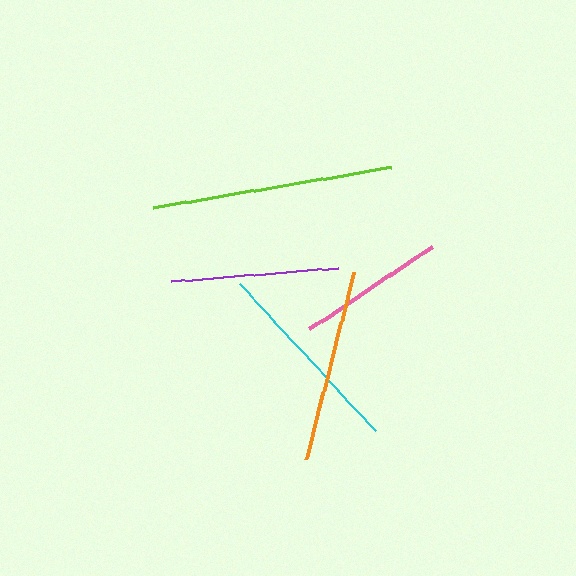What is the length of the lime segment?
The lime segment is approximately 241 pixels long.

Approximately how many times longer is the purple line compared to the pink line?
The purple line is approximately 1.1 times the length of the pink line.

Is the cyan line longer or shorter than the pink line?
The cyan line is longer than the pink line.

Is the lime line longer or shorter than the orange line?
The lime line is longer than the orange line.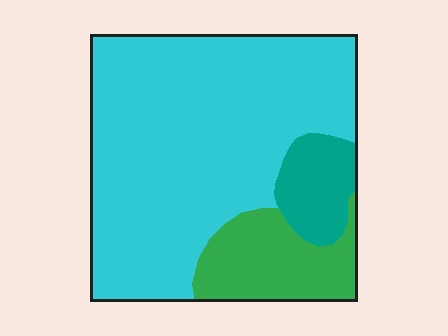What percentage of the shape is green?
Green covers about 15% of the shape.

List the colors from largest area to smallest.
From largest to smallest: cyan, green, teal.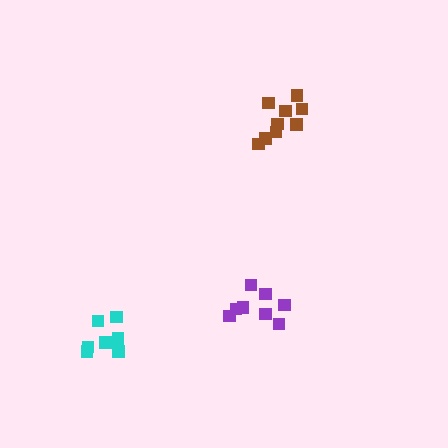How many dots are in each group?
Group 1: 9 dots, Group 2: 8 dots, Group 3: 7 dots (24 total).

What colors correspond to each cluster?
The clusters are colored: brown, purple, cyan.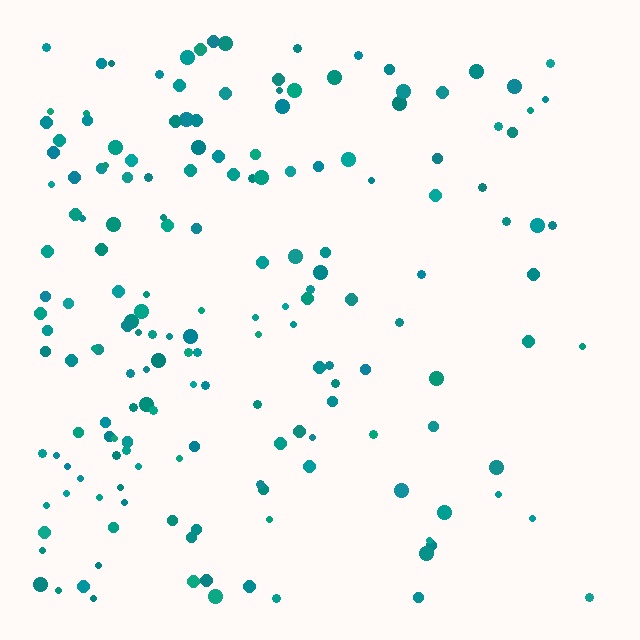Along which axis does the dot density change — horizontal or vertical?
Horizontal.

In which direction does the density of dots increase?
From right to left, with the left side densest.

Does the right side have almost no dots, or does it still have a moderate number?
Still a moderate number, just noticeably fewer than the left.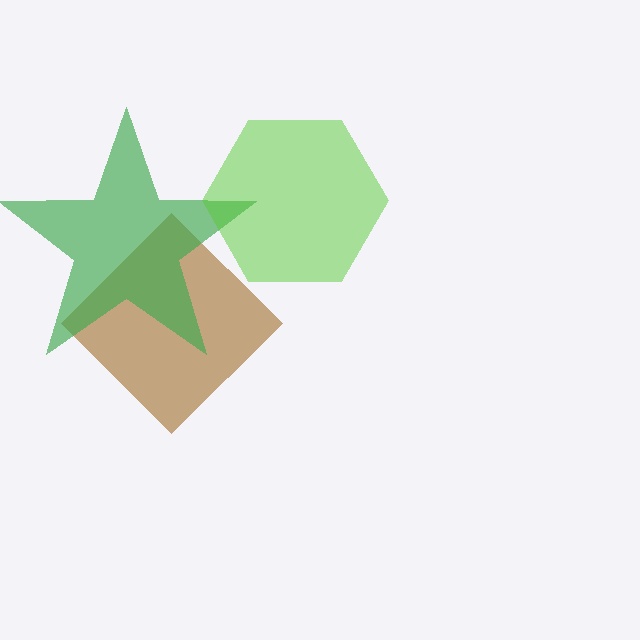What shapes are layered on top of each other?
The layered shapes are: a brown diamond, a green star, a lime hexagon.